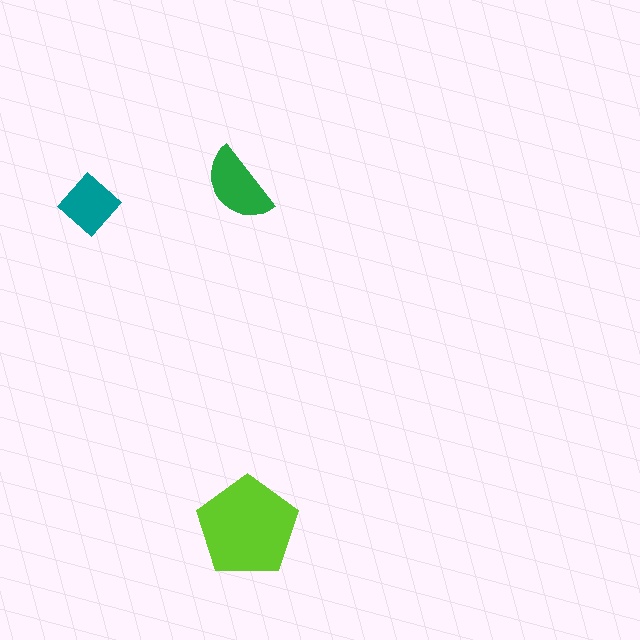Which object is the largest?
The lime pentagon.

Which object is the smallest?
The teal diamond.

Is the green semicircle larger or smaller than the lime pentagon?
Smaller.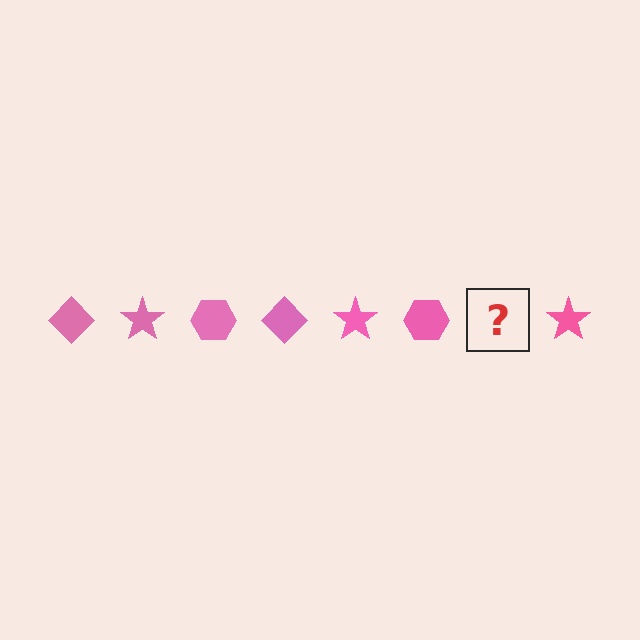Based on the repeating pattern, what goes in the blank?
The blank should be a pink diamond.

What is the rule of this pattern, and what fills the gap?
The rule is that the pattern cycles through diamond, star, hexagon shapes in pink. The gap should be filled with a pink diamond.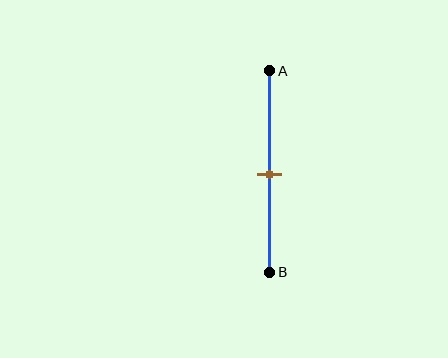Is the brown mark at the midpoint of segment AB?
Yes, the mark is approximately at the midpoint.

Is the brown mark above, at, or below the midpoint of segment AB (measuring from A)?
The brown mark is approximately at the midpoint of segment AB.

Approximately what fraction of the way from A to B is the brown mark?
The brown mark is approximately 50% of the way from A to B.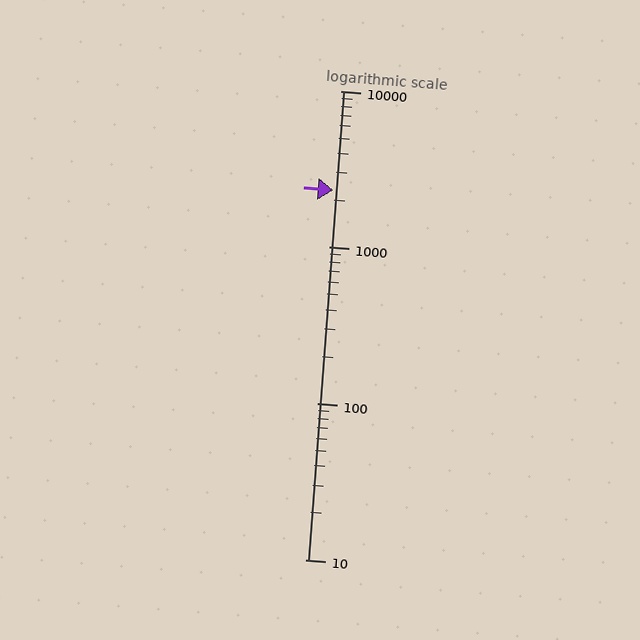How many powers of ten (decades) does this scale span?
The scale spans 3 decades, from 10 to 10000.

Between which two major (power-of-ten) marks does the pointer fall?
The pointer is between 1000 and 10000.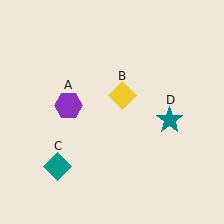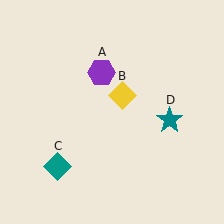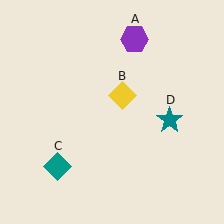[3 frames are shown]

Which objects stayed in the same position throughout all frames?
Yellow diamond (object B) and teal diamond (object C) and teal star (object D) remained stationary.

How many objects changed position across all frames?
1 object changed position: purple hexagon (object A).